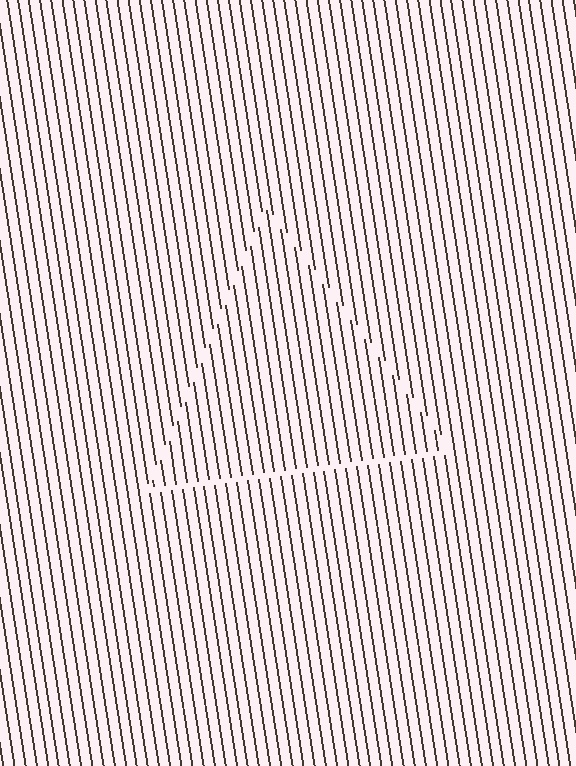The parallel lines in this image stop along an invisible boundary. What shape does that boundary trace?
An illusory triangle. The interior of the shape contains the same grating, shifted by half a period — the contour is defined by the phase discontinuity where line-ends from the inner and outer gratings abut.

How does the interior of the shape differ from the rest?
The interior of the shape contains the same grating, shifted by half a period — the contour is defined by the phase discontinuity where line-ends from the inner and outer gratings abut.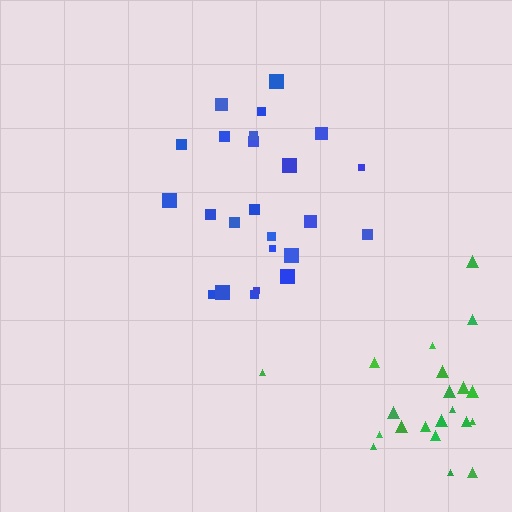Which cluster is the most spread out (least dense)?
Blue.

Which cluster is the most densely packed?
Green.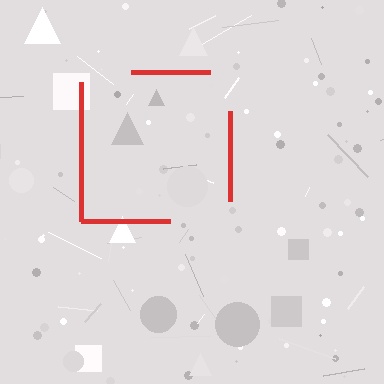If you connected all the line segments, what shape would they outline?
They would outline a square.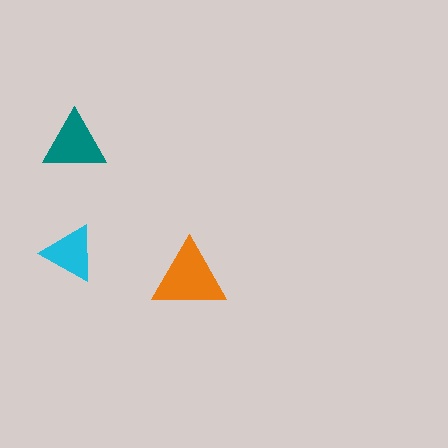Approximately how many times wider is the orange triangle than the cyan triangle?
About 1.5 times wider.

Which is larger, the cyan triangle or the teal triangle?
The teal one.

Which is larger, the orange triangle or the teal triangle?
The orange one.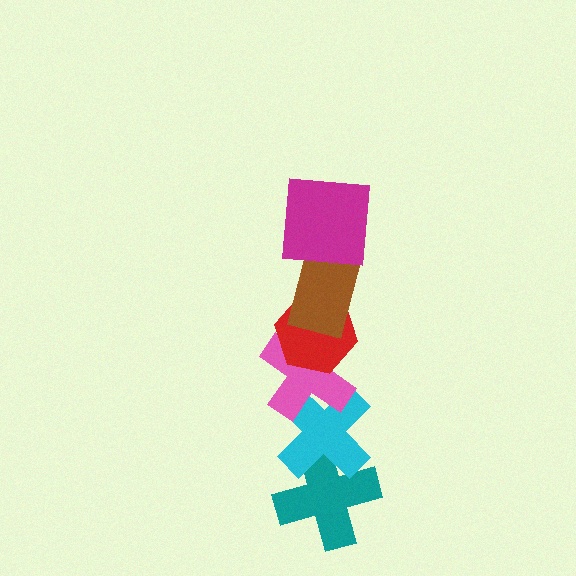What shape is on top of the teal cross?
The cyan cross is on top of the teal cross.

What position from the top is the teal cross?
The teal cross is 6th from the top.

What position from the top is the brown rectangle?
The brown rectangle is 2nd from the top.